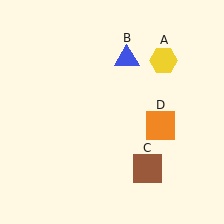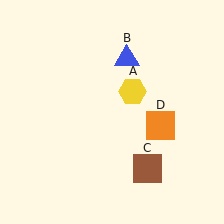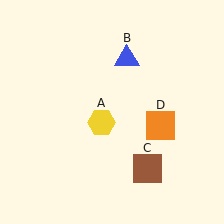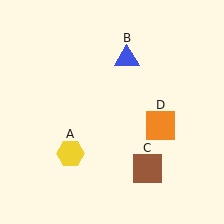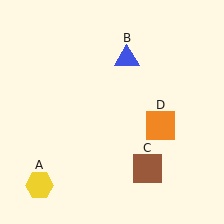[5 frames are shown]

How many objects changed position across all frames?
1 object changed position: yellow hexagon (object A).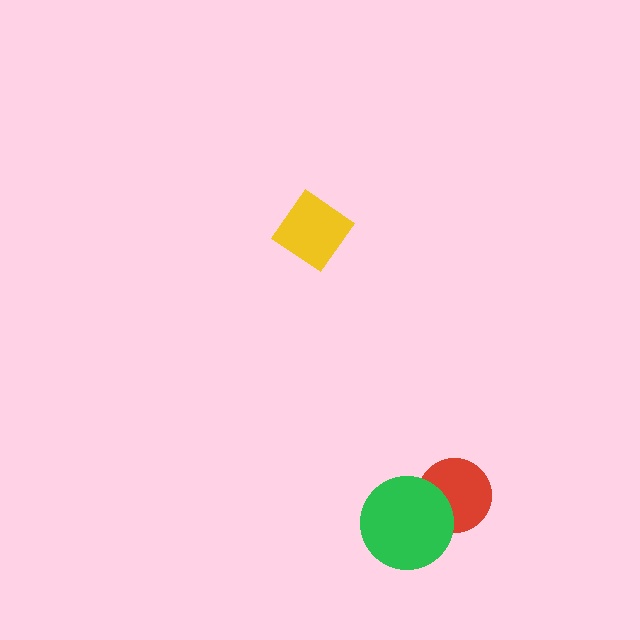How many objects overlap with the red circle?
1 object overlaps with the red circle.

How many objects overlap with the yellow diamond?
0 objects overlap with the yellow diamond.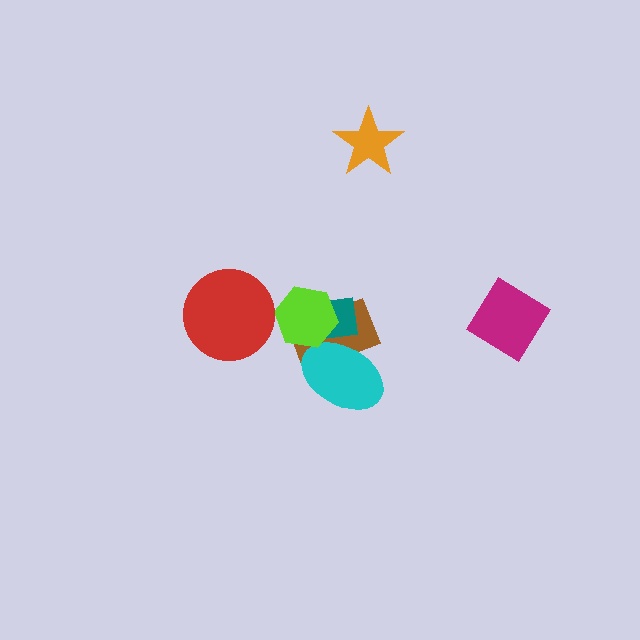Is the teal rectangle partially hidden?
Yes, it is partially covered by another shape.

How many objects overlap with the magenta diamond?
0 objects overlap with the magenta diamond.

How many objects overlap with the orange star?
0 objects overlap with the orange star.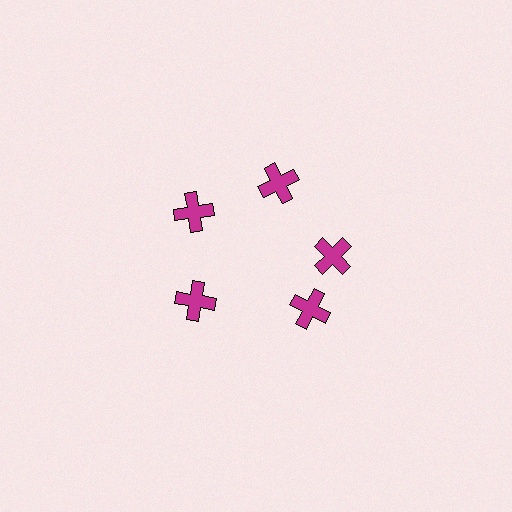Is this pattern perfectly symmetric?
No. The 5 magenta crosses are arranged in a ring, but one element near the 5 o'clock position is rotated out of alignment along the ring, breaking the 5-fold rotational symmetry.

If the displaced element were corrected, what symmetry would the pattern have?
It would have 5-fold rotational symmetry — the pattern would map onto itself every 72 degrees.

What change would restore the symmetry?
The symmetry would be restored by rotating it back into even spacing with its neighbors so that all 5 crosses sit at equal angles and equal distance from the center.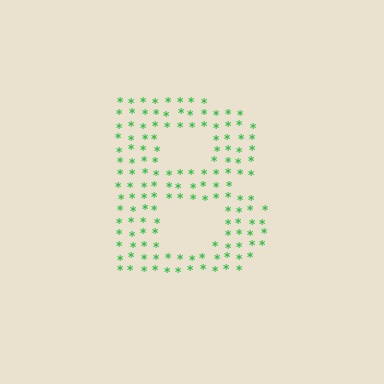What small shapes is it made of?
It is made of small asterisks.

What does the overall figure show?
The overall figure shows the letter B.